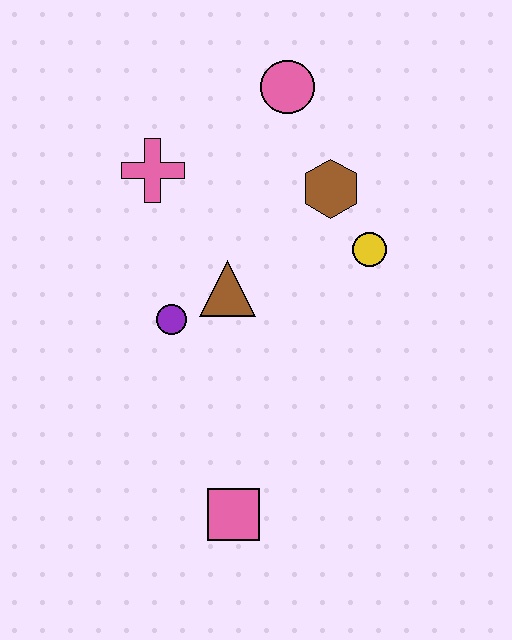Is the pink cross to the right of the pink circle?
No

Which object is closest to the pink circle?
The brown hexagon is closest to the pink circle.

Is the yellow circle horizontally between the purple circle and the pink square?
No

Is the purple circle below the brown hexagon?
Yes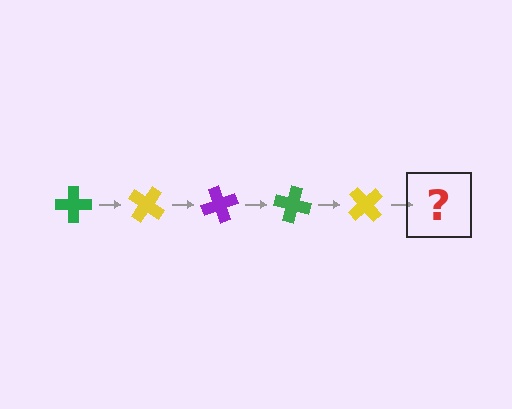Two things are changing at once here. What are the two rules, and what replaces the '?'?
The two rules are that it rotates 35 degrees each step and the color cycles through green, yellow, and purple. The '?' should be a purple cross, rotated 175 degrees from the start.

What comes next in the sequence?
The next element should be a purple cross, rotated 175 degrees from the start.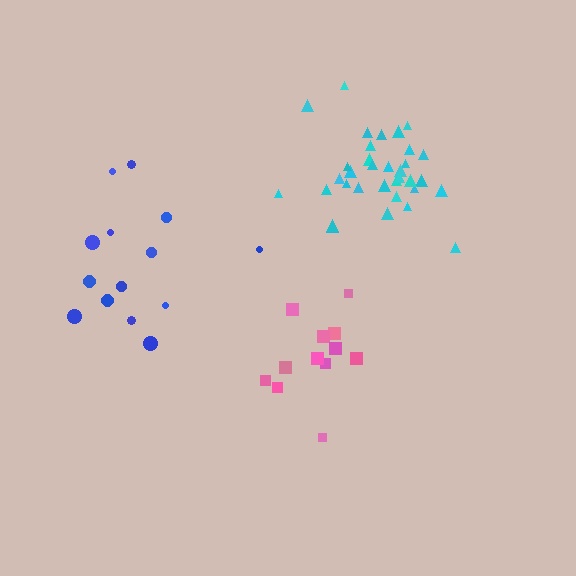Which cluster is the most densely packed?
Cyan.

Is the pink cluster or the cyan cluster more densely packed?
Cyan.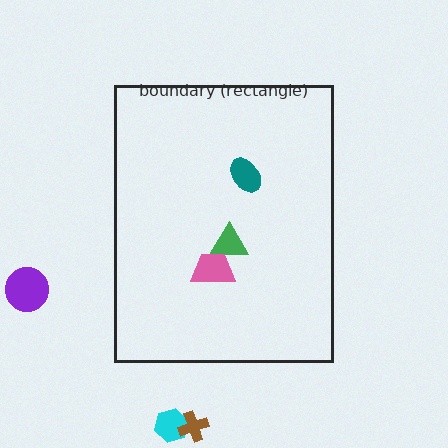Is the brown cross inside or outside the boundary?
Outside.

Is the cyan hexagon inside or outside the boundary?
Outside.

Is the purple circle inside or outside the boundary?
Outside.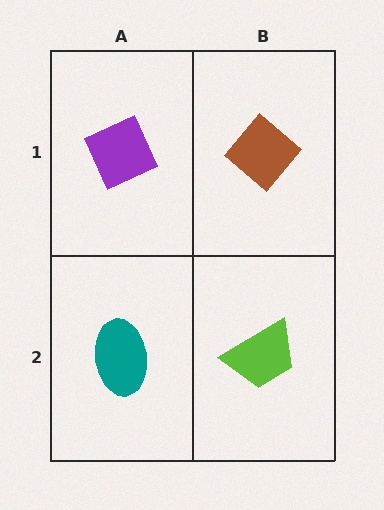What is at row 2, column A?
A teal ellipse.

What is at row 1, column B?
A brown diamond.